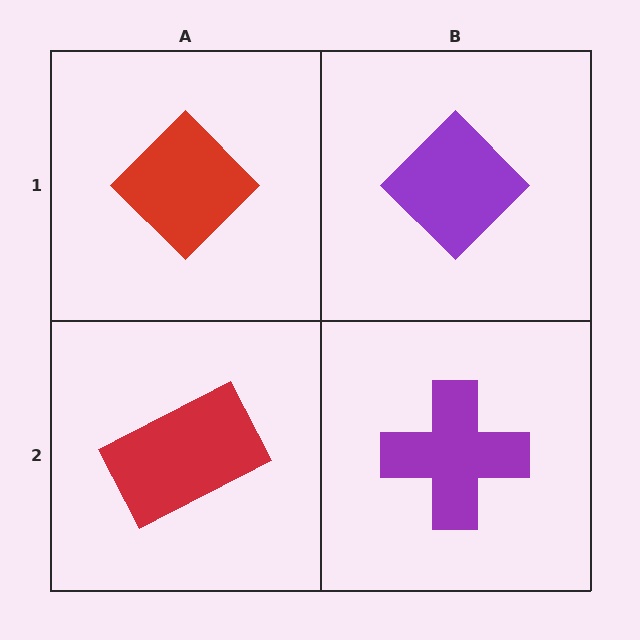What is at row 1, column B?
A purple diamond.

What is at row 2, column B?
A purple cross.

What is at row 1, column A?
A red diamond.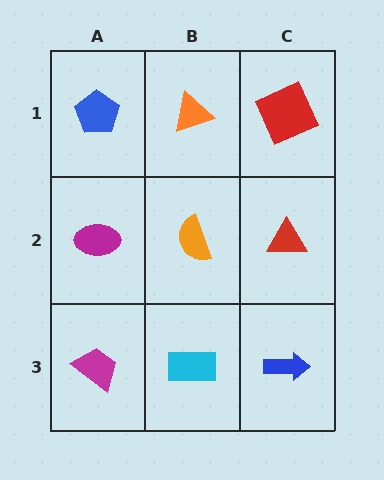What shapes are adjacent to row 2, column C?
A red square (row 1, column C), a blue arrow (row 3, column C), an orange semicircle (row 2, column B).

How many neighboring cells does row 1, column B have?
3.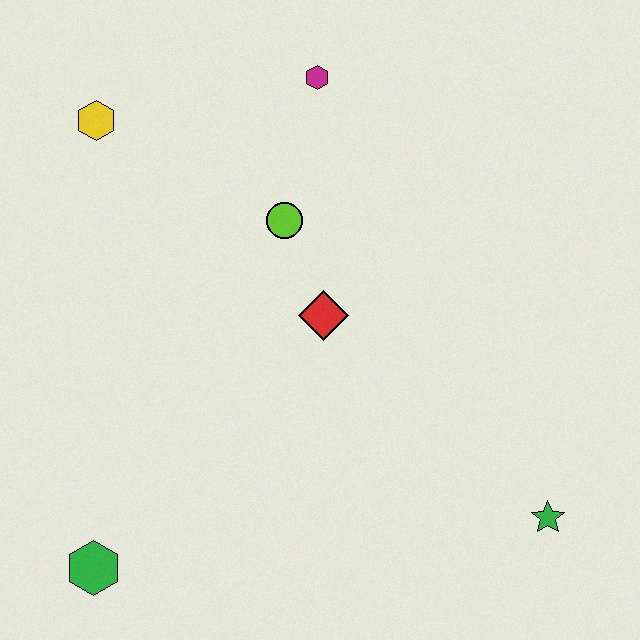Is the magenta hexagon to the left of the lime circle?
No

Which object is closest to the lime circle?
The red diamond is closest to the lime circle.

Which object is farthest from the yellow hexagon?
The green star is farthest from the yellow hexagon.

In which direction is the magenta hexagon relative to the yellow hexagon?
The magenta hexagon is to the right of the yellow hexagon.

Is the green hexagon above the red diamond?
No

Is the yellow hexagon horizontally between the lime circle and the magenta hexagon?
No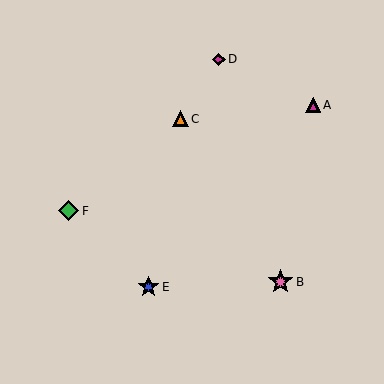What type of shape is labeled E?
Shape E is a blue star.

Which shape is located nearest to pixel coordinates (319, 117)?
The magenta triangle (labeled A) at (313, 105) is nearest to that location.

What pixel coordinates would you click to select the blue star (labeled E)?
Click at (148, 287) to select the blue star E.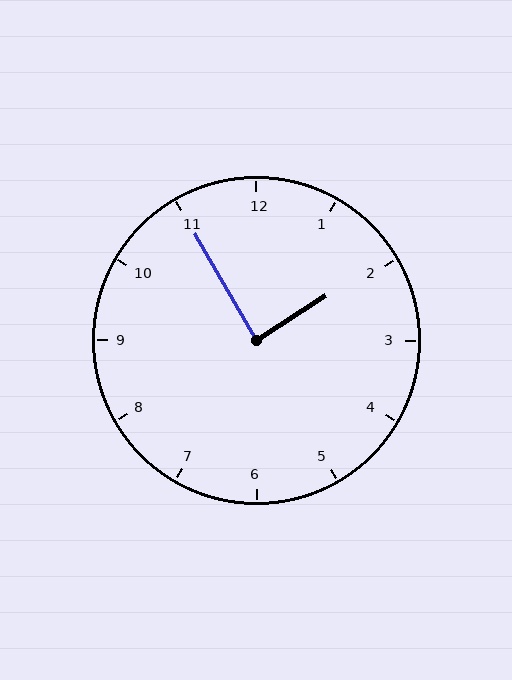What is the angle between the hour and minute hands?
Approximately 88 degrees.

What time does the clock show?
1:55.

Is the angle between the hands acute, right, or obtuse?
It is right.